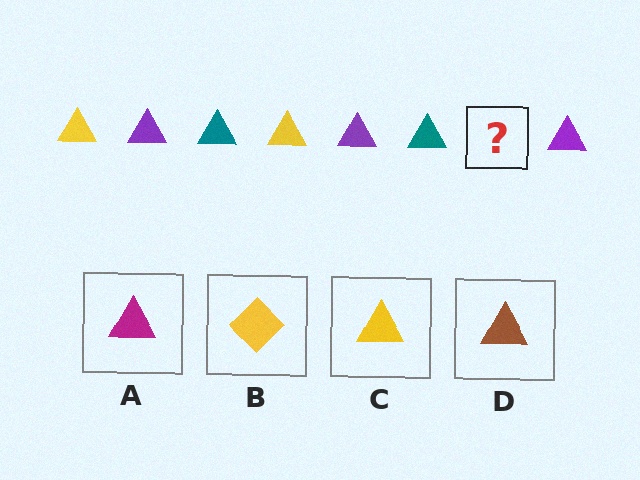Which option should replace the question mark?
Option C.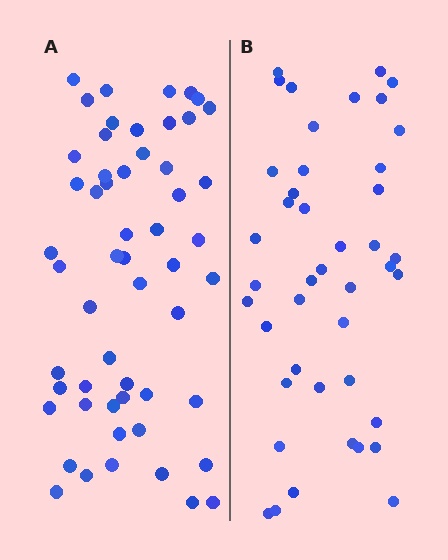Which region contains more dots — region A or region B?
Region A (the left region) has more dots.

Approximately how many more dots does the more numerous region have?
Region A has roughly 12 or so more dots than region B.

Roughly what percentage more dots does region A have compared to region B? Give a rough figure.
About 30% more.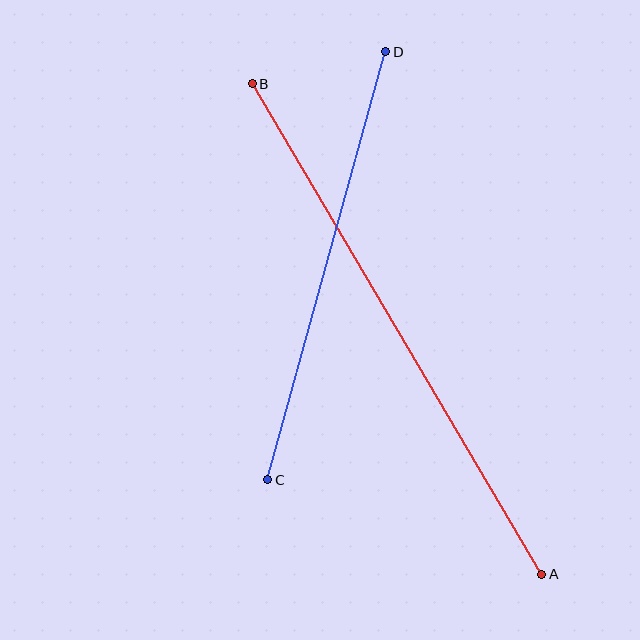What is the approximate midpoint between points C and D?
The midpoint is at approximately (327, 266) pixels.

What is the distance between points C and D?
The distance is approximately 444 pixels.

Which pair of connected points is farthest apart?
Points A and B are farthest apart.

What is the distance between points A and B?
The distance is approximately 569 pixels.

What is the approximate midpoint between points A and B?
The midpoint is at approximately (397, 329) pixels.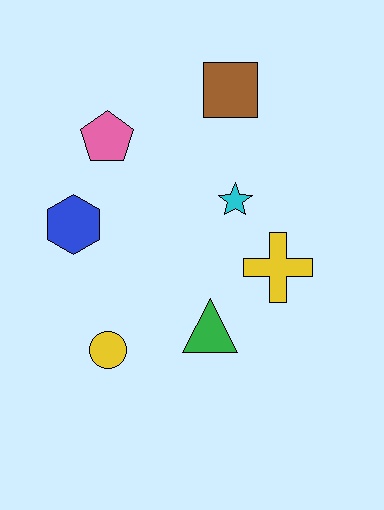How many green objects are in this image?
There is 1 green object.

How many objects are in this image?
There are 7 objects.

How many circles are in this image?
There is 1 circle.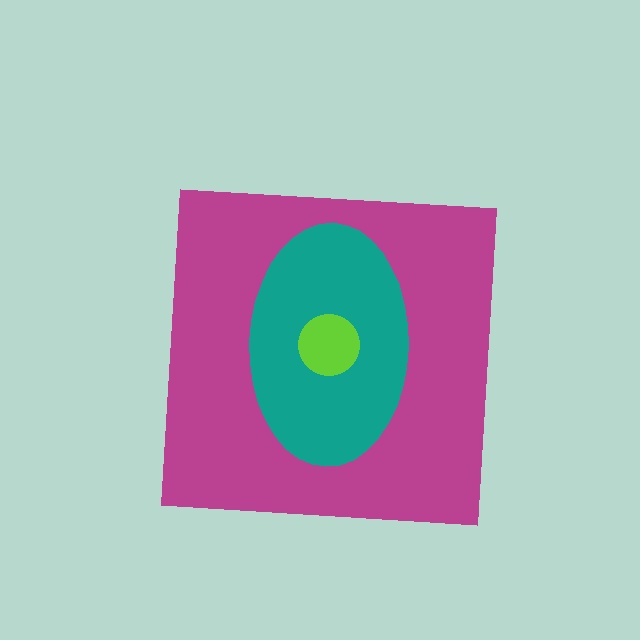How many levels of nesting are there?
3.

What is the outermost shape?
The magenta square.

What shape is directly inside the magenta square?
The teal ellipse.